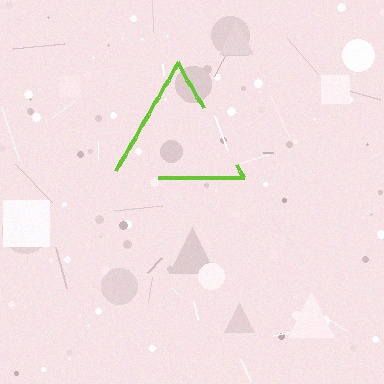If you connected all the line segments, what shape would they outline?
They would outline a triangle.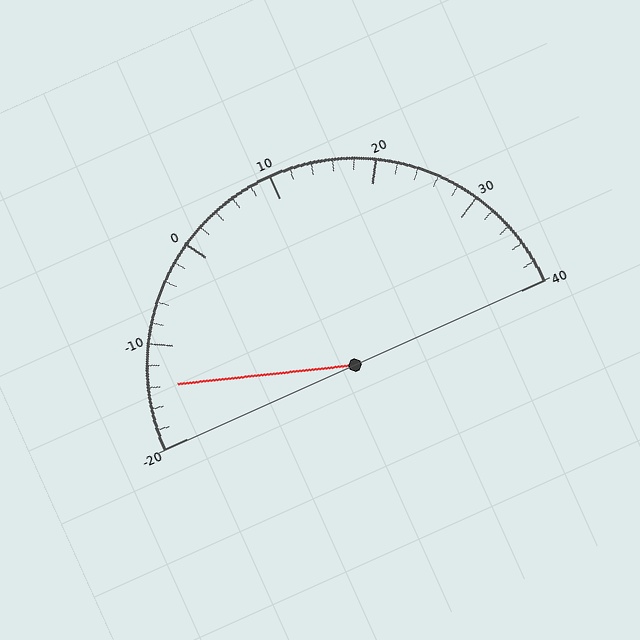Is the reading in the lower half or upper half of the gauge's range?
The reading is in the lower half of the range (-20 to 40).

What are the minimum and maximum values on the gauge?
The gauge ranges from -20 to 40.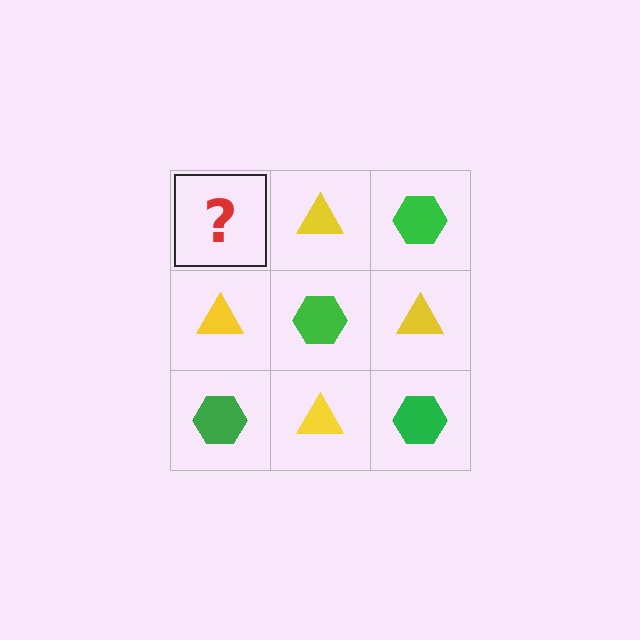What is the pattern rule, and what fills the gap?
The rule is that it alternates green hexagon and yellow triangle in a checkerboard pattern. The gap should be filled with a green hexagon.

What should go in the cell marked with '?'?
The missing cell should contain a green hexagon.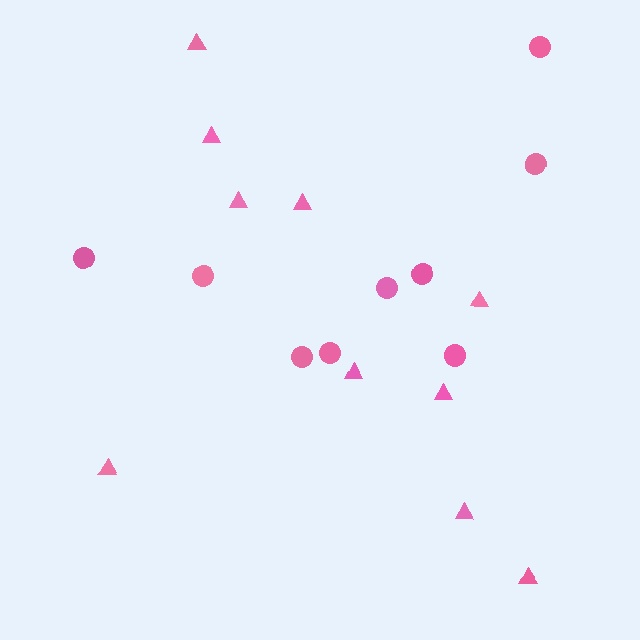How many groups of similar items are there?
There are 2 groups: one group of triangles (10) and one group of circles (9).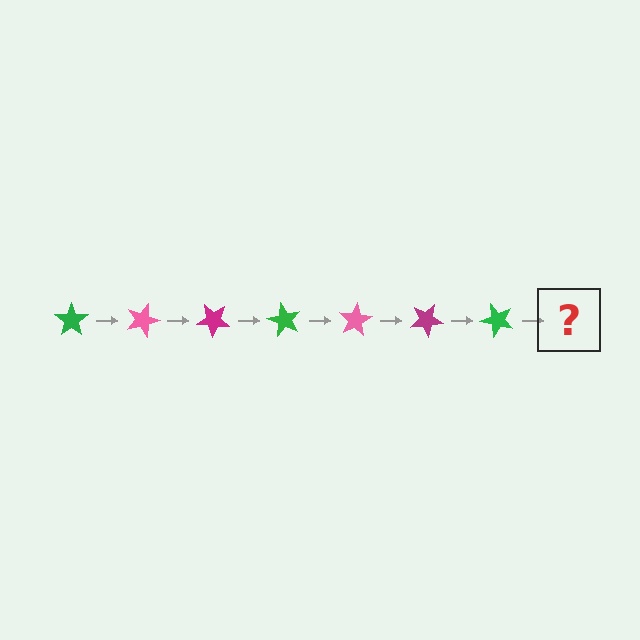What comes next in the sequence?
The next element should be a pink star, rotated 140 degrees from the start.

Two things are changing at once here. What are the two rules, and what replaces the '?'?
The two rules are that it rotates 20 degrees each step and the color cycles through green, pink, and magenta. The '?' should be a pink star, rotated 140 degrees from the start.